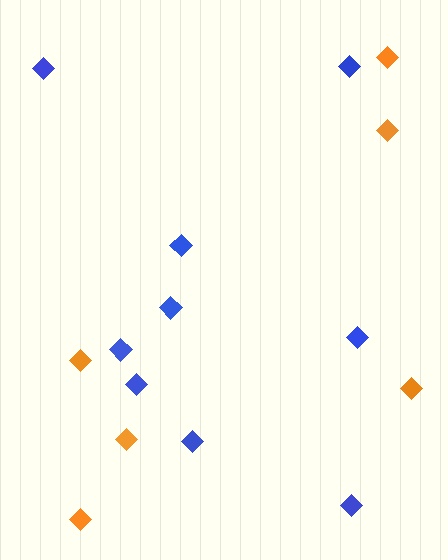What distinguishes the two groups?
There are 2 groups: one group of orange diamonds (6) and one group of blue diamonds (9).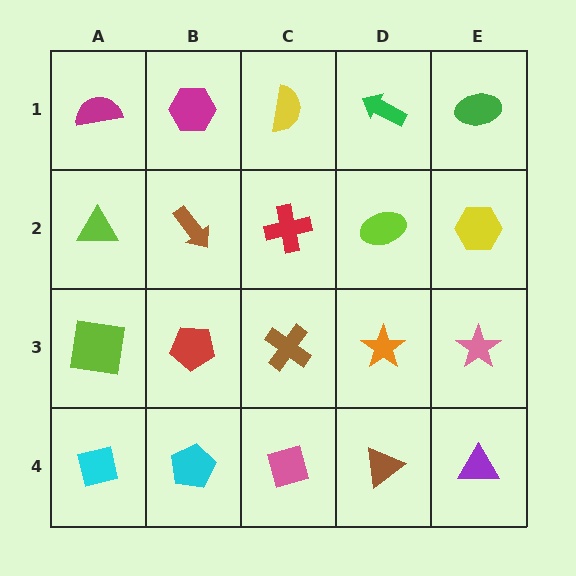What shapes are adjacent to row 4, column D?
An orange star (row 3, column D), a pink square (row 4, column C), a purple triangle (row 4, column E).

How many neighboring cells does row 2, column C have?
4.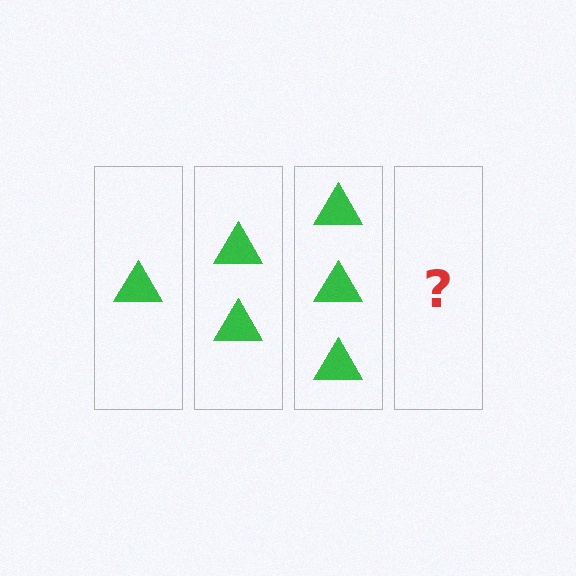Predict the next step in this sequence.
The next step is 4 triangles.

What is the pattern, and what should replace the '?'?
The pattern is that each step adds one more triangle. The '?' should be 4 triangles.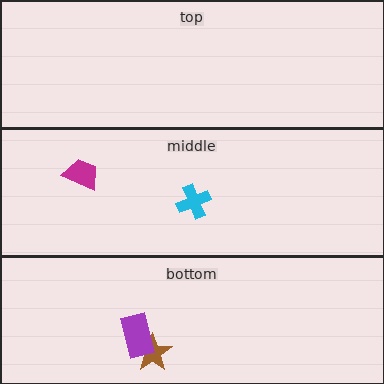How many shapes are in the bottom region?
2.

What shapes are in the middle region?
The cyan cross, the magenta trapezoid.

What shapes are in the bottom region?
The brown star, the purple rectangle.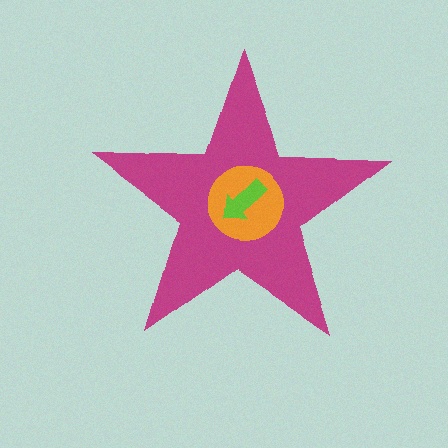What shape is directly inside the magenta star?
The orange circle.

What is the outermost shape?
The magenta star.